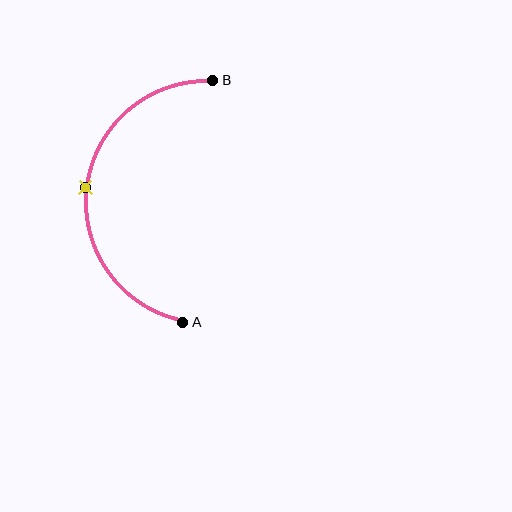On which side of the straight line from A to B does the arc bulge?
The arc bulges to the left of the straight line connecting A and B.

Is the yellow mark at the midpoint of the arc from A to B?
Yes. The yellow mark lies on the arc at equal arc-length from both A and B — it is the arc midpoint.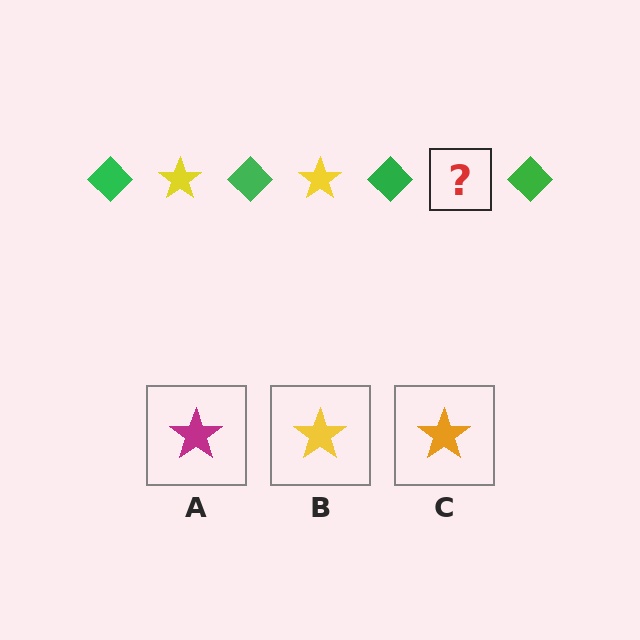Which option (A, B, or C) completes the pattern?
B.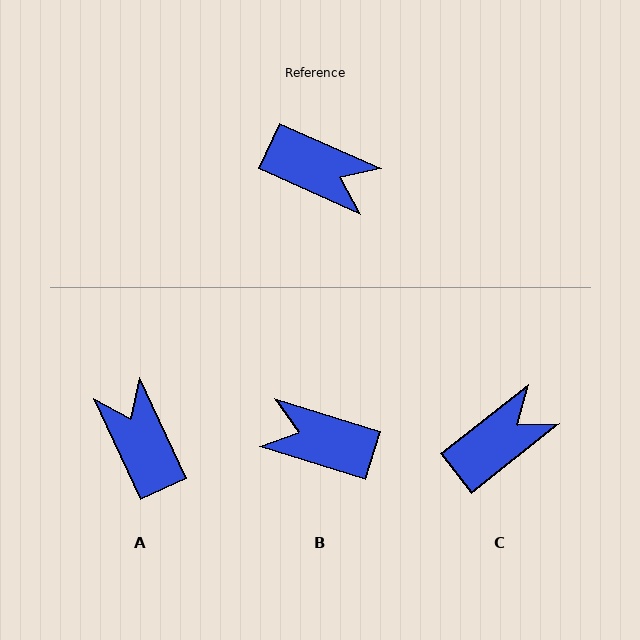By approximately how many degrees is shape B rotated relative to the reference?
Approximately 173 degrees clockwise.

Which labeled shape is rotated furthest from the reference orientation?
B, about 173 degrees away.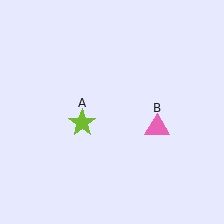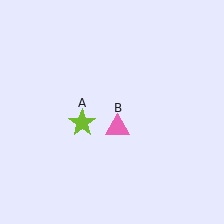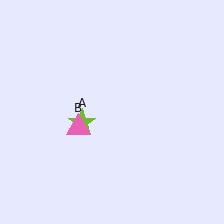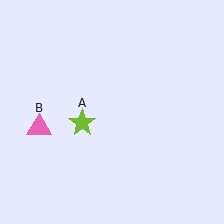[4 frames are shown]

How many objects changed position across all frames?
1 object changed position: pink triangle (object B).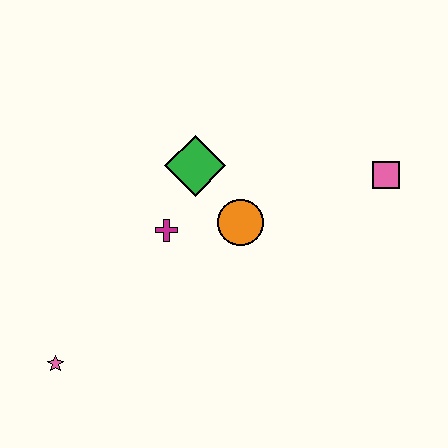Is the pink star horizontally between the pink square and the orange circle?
No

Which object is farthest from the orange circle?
The pink star is farthest from the orange circle.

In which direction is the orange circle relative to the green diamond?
The orange circle is below the green diamond.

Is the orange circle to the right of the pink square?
No